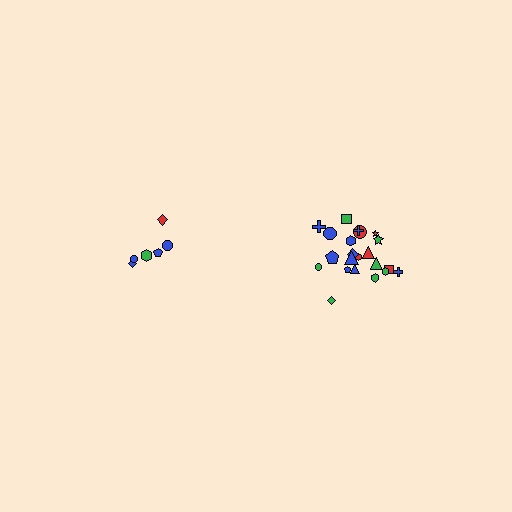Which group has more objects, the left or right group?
The right group.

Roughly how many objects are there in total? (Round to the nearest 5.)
Roughly 30 objects in total.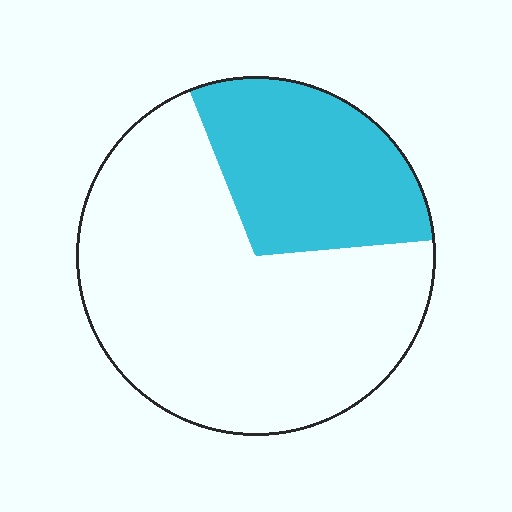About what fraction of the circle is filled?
About one third (1/3).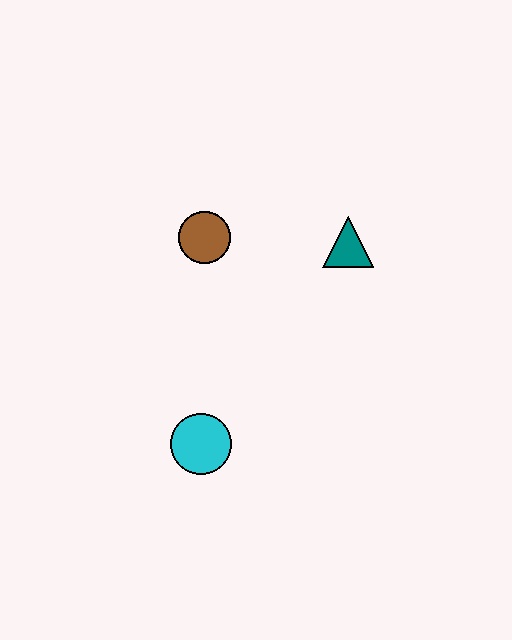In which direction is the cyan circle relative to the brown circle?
The cyan circle is below the brown circle.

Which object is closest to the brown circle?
The teal triangle is closest to the brown circle.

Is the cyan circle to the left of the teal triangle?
Yes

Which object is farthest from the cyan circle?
The teal triangle is farthest from the cyan circle.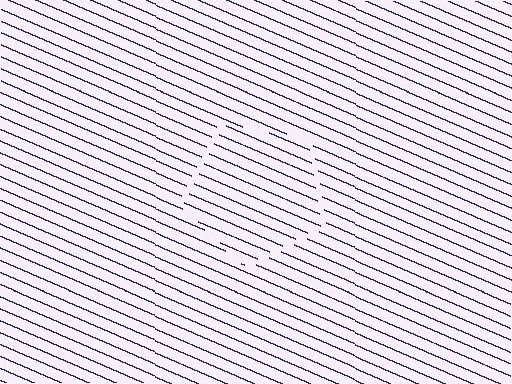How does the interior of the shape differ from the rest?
The interior of the shape contains the same grating, shifted by half a period — the contour is defined by the phase discontinuity where line-ends from the inner and outer gratings abut.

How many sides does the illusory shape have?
5 sides — the line-ends trace a pentagon.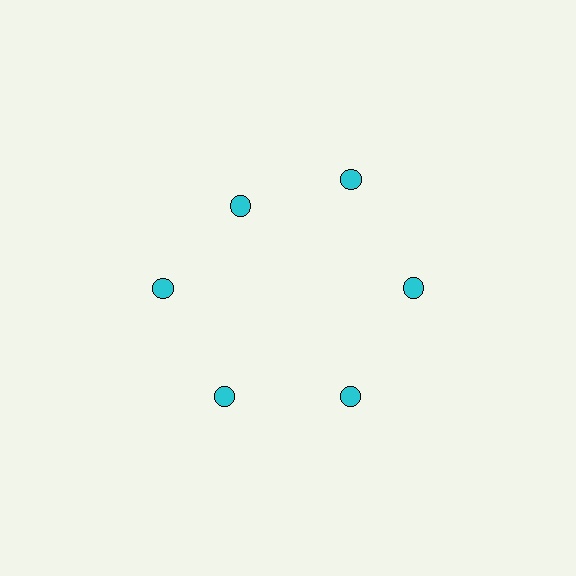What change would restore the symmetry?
The symmetry would be restored by moving it outward, back onto the ring so that all 6 circles sit at equal angles and equal distance from the center.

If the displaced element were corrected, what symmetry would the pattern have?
It would have 6-fold rotational symmetry — the pattern would map onto itself every 60 degrees.